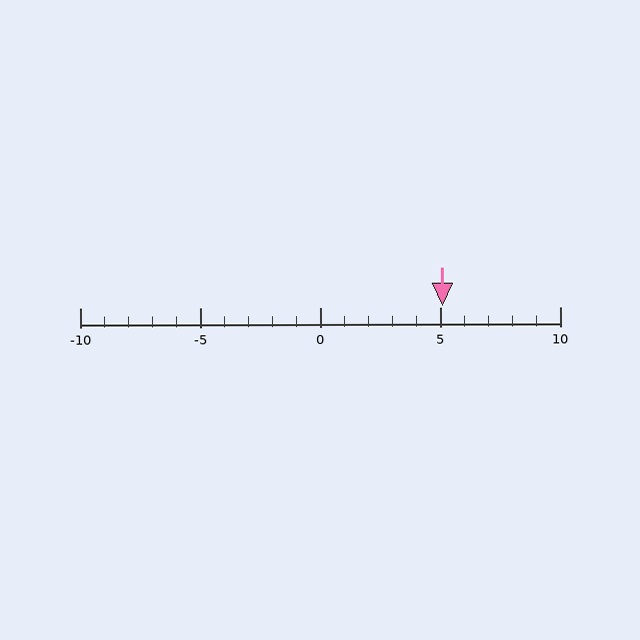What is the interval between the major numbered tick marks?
The major tick marks are spaced 5 units apart.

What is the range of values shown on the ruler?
The ruler shows values from -10 to 10.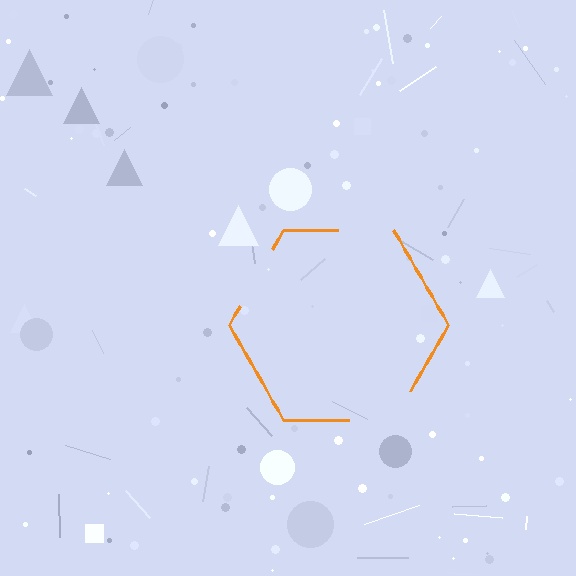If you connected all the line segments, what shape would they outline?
They would outline a hexagon.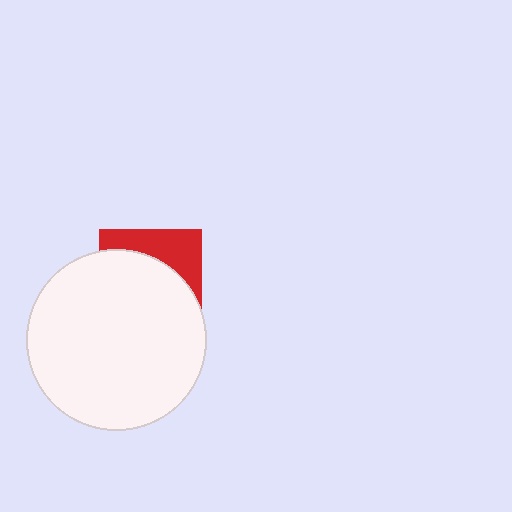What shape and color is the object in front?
The object in front is a white circle.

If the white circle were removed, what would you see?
You would see the complete red square.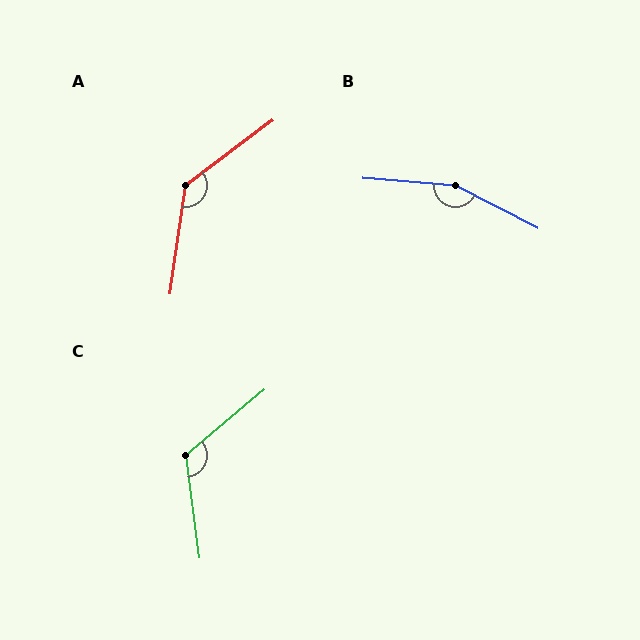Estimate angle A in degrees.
Approximately 135 degrees.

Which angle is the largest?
B, at approximately 157 degrees.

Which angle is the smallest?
C, at approximately 123 degrees.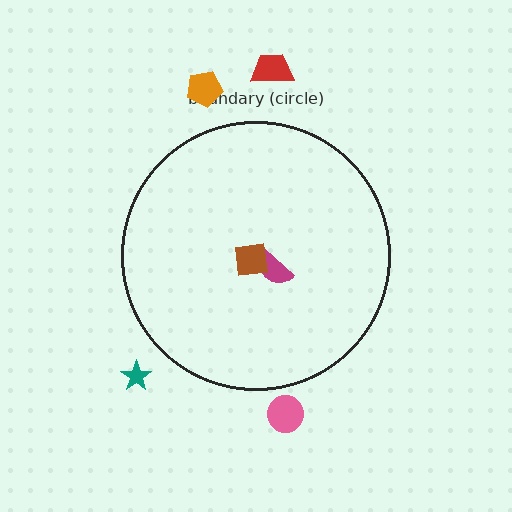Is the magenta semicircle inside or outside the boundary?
Inside.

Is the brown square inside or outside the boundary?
Inside.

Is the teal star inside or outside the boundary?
Outside.